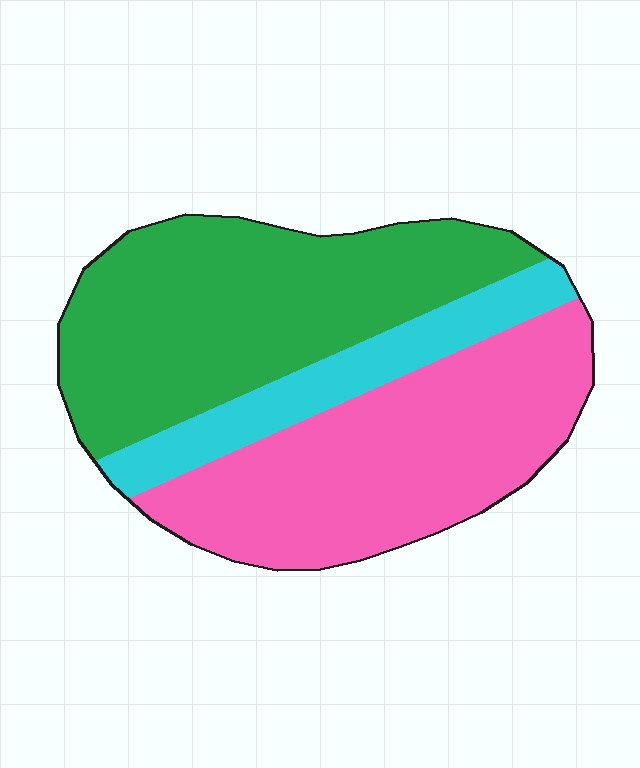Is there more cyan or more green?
Green.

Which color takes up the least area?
Cyan, at roughly 15%.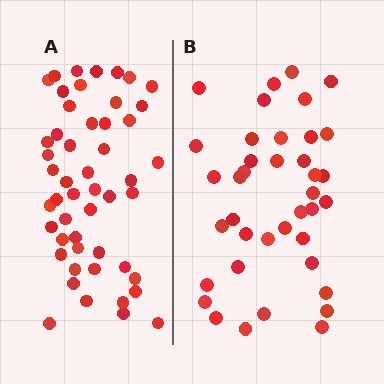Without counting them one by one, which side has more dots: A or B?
Region A (the left region) has more dots.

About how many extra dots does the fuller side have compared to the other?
Region A has roughly 12 or so more dots than region B.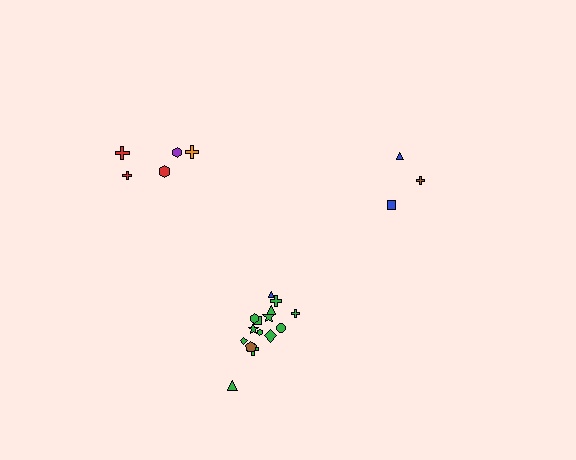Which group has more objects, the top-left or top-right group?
The top-left group.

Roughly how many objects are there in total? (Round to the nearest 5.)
Roughly 25 objects in total.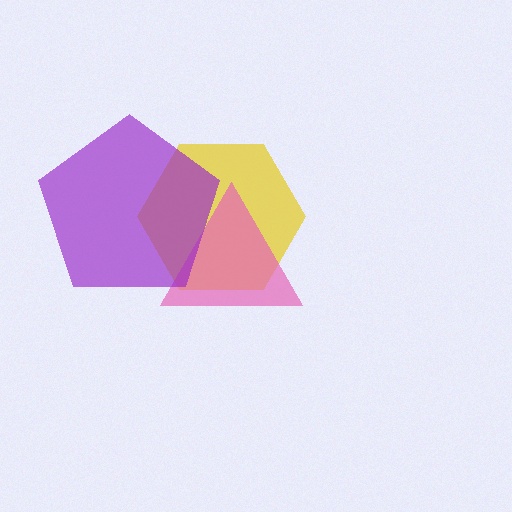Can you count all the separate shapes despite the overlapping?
Yes, there are 3 separate shapes.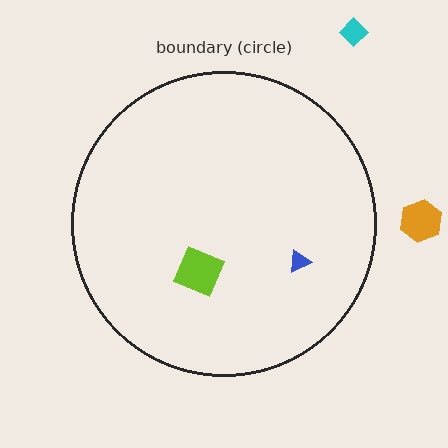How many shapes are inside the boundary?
2 inside, 2 outside.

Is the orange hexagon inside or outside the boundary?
Outside.